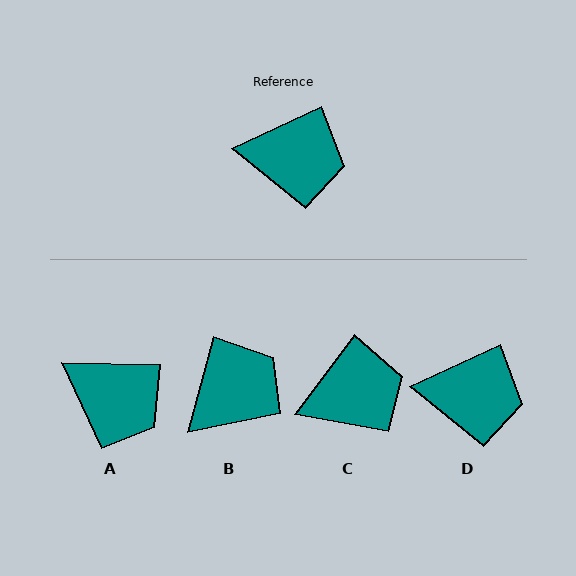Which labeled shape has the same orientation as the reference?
D.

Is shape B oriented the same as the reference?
No, it is off by about 50 degrees.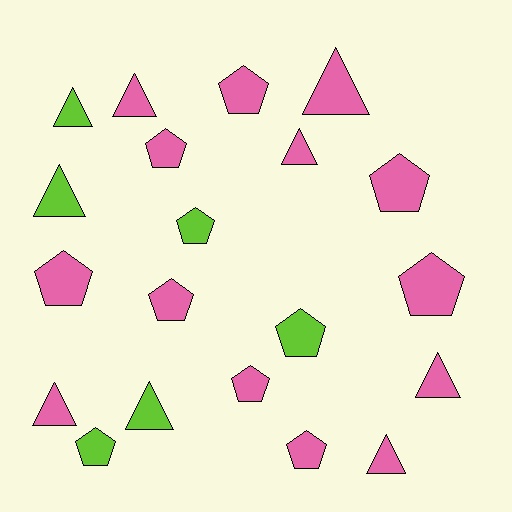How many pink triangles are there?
There are 6 pink triangles.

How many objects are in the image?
There are 20 objects.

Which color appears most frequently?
Pink, with 14 objects.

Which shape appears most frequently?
Pentagon, with 11 objects.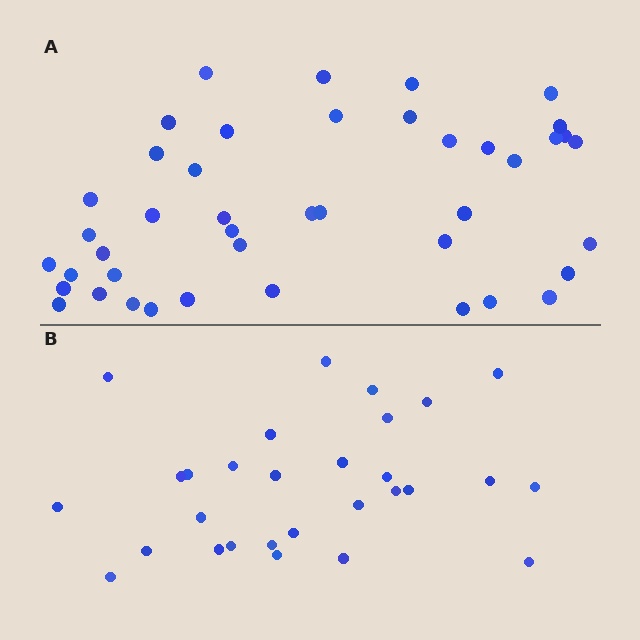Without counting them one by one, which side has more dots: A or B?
Region A (the top region) has more dots.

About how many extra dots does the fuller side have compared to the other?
Region A has approximately 15 more dots than region B.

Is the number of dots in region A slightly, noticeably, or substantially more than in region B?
Region A has substantially more. The ratio is roughly 1.5 to 1.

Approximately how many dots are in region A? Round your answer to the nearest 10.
About 40 dots. (The exact count is 43, which rounds to 40.)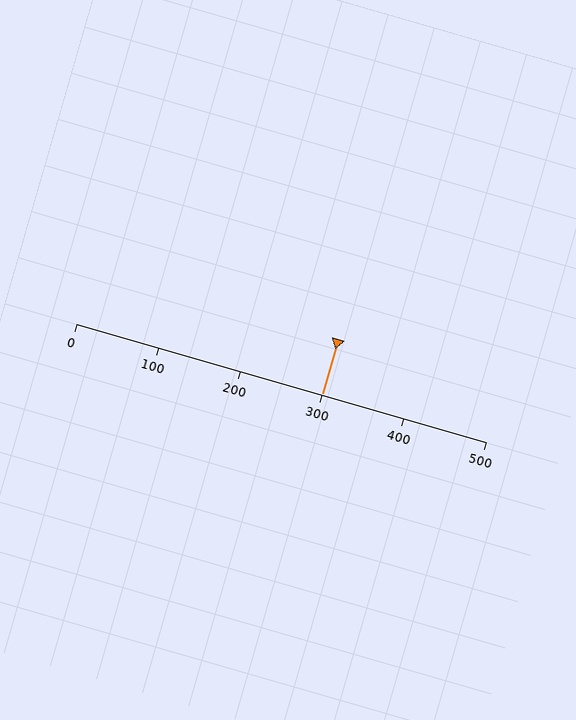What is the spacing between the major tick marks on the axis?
The major ticks are spaced 100 apart.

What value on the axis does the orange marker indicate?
The marker indicates approximately 300.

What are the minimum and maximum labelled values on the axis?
The axis runs from 0 to 500.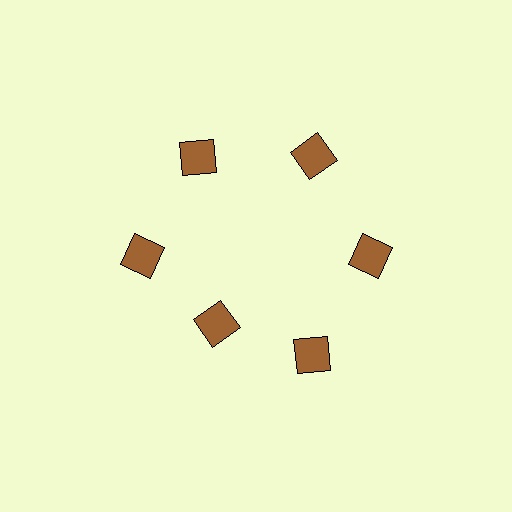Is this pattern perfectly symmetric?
No. The 6 brown squares are arranged in a ring, but one element near the 7 o'clock position is pulled inward toward the center, breaking the 6-fold rotational symmetry.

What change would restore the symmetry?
The symmetry would be restored by moving it outward, back onto the ring so that all 6 squares sit at equal angles and equal distance from the center.